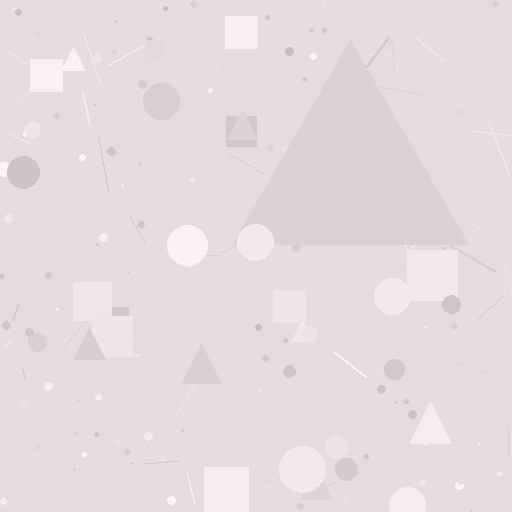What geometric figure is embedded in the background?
A triangle is embedded in the background.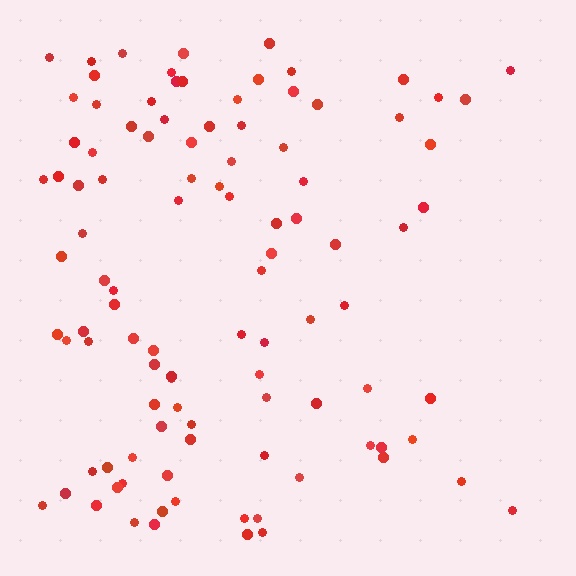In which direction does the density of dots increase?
From right to left, with the left side densest.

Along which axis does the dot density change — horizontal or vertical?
Horizontal.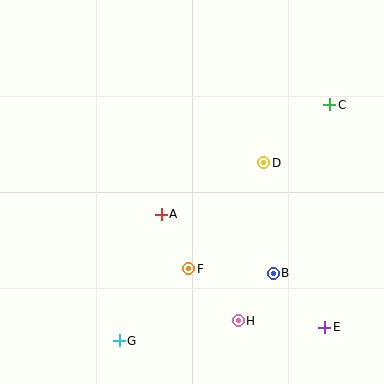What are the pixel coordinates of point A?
Point A is at (161, 214).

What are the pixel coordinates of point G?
Point G is at (119, 341).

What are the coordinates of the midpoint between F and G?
The midpoint between F and G is at (154, 305).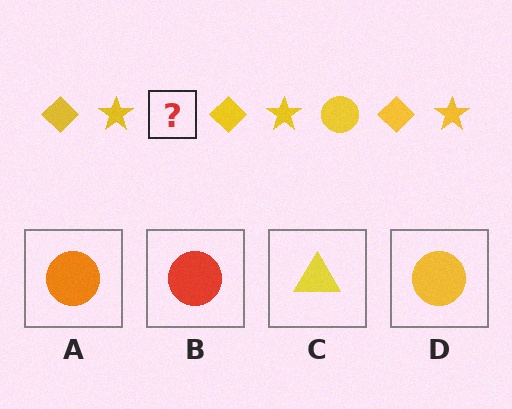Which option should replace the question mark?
Option D.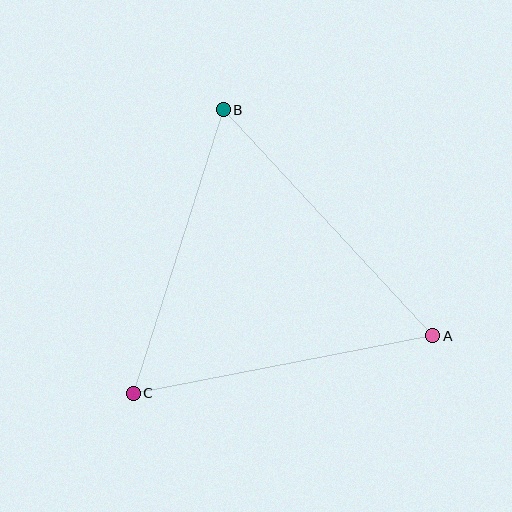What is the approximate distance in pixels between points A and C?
The distance between A and C is approximately 305 pixels.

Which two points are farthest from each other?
Points A and B are farthest from each other.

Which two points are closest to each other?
Points B and C are closest to each other.